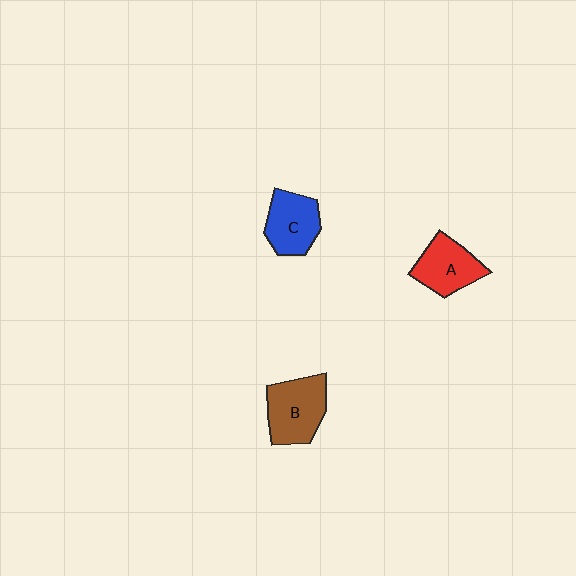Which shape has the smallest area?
Shape C (blue).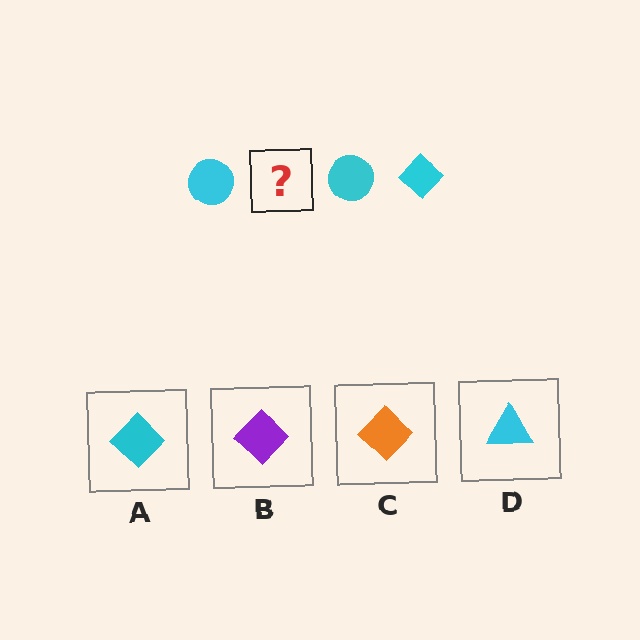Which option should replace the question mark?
Option A.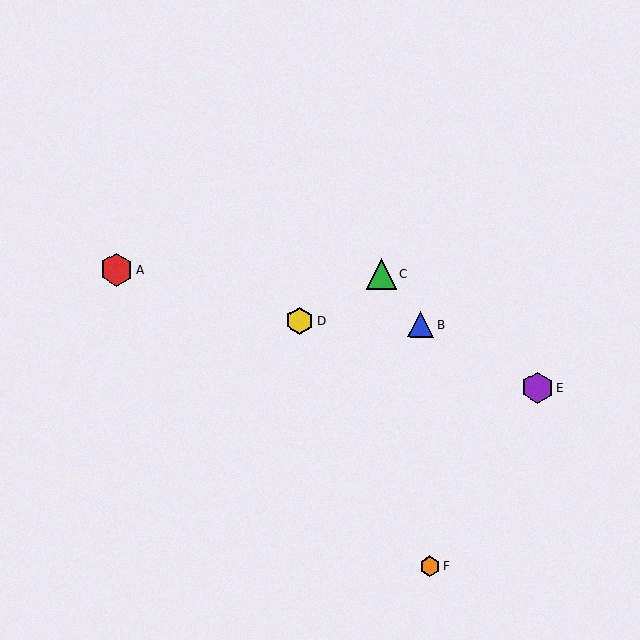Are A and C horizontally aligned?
Yes, both are at y≈270.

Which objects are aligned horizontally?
Objects A, C are aligned horizontally.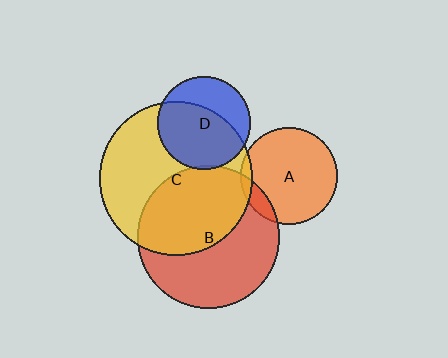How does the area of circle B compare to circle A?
Approximately 2.2 times.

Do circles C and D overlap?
Yes.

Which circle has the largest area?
Circle C (yellow).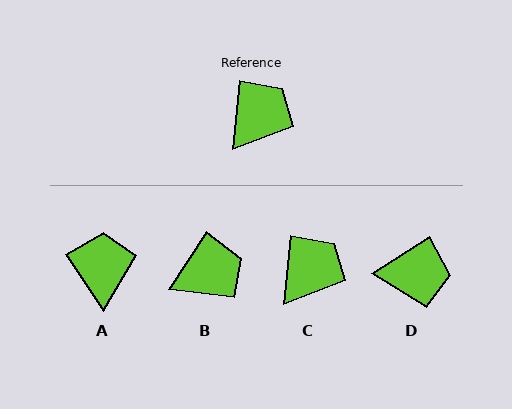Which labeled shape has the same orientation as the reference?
C.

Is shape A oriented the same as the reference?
No, it is off by about 39 degrees.